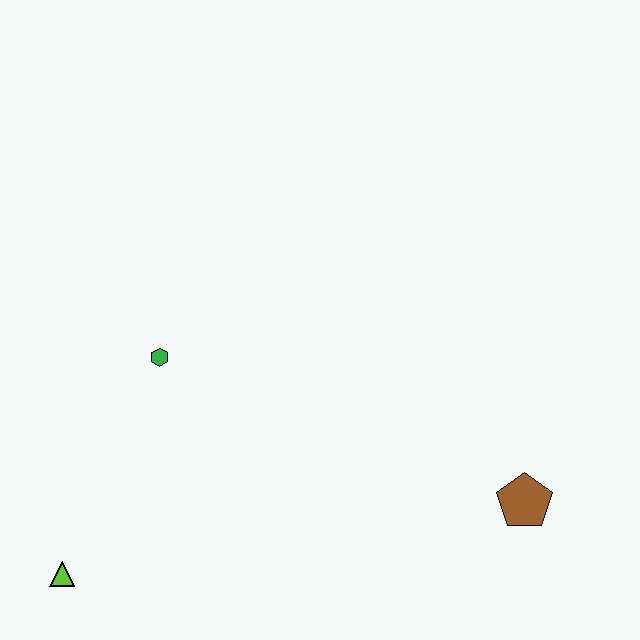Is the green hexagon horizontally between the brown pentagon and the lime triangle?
Yes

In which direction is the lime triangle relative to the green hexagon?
The lime triangle is below the green hexagon.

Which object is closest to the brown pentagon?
The green hexagon is closest to the brown pentagon.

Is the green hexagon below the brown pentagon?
No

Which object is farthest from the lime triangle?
The brown pentagon is farthest from the lime triangle.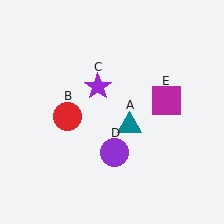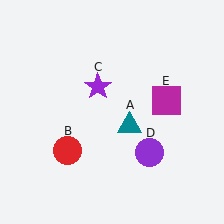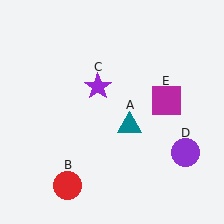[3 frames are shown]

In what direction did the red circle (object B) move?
The red circle (object B) moved down.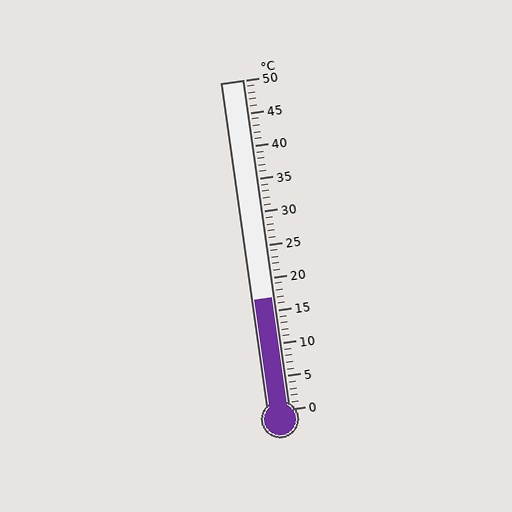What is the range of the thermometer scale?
The thermometer scale ranges from 0°C to 50°C.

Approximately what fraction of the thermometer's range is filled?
The thermometer is filled to approximately 35% of its range.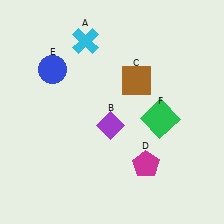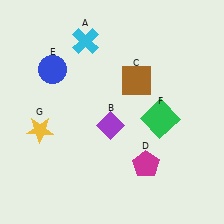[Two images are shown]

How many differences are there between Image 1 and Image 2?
There is 1 difference between the two images.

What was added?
A yellow star (G) was added in Image 2.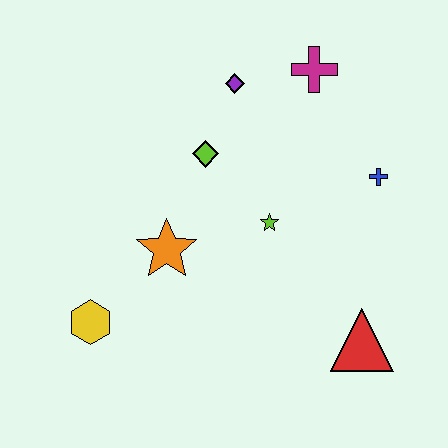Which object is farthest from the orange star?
The magenta cross is farthest from the orange star.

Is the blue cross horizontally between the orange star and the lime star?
No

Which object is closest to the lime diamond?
The purple diamond is closest to the lime diamond.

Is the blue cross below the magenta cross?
Yes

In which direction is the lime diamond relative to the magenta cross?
The lime diamond is to the left of the magenta cross.